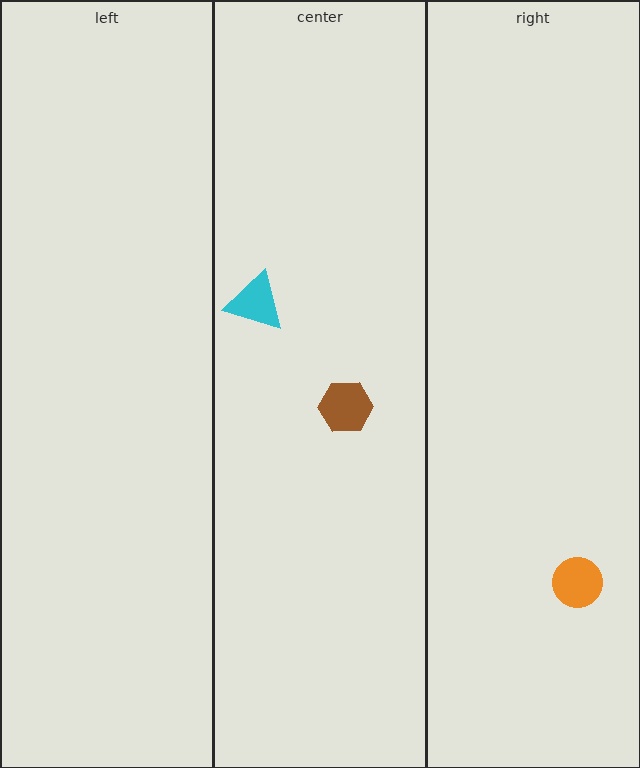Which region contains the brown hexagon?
The center region.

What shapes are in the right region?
The orange circle.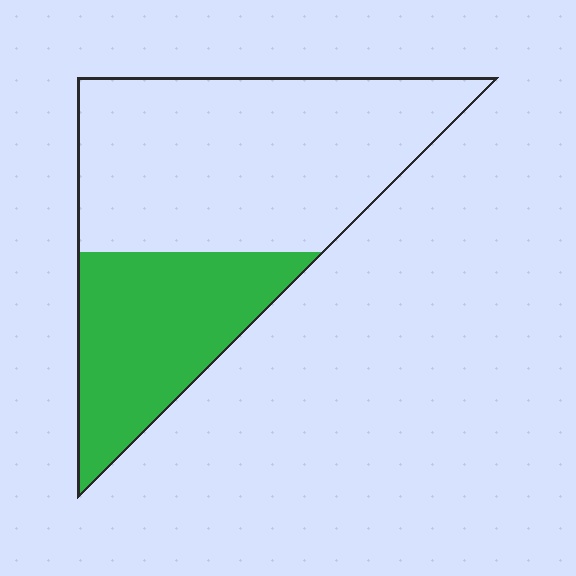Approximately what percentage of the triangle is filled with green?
Approximately 35%.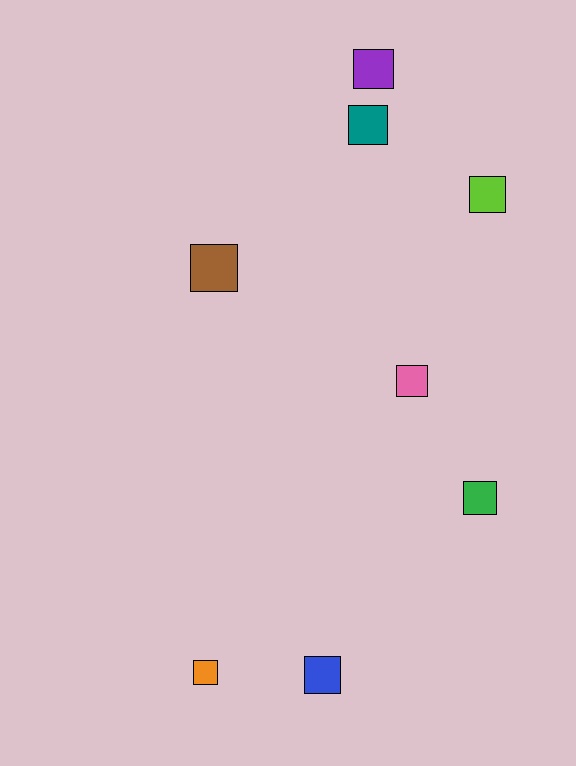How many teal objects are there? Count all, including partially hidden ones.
There is 1 teal object.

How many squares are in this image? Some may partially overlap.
There are 8 squares.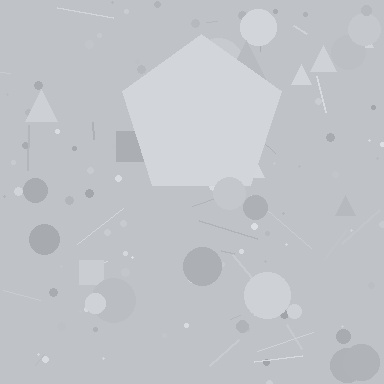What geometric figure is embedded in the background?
A pentagon is embedded in the background.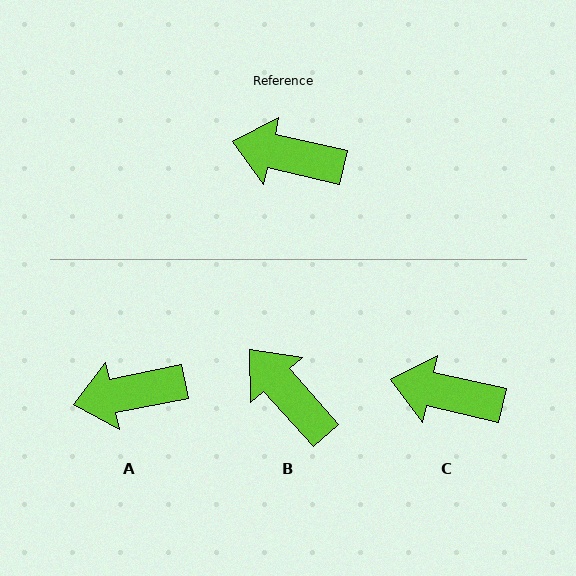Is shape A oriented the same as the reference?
No, it is off by about 24 degrees.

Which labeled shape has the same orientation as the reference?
C.